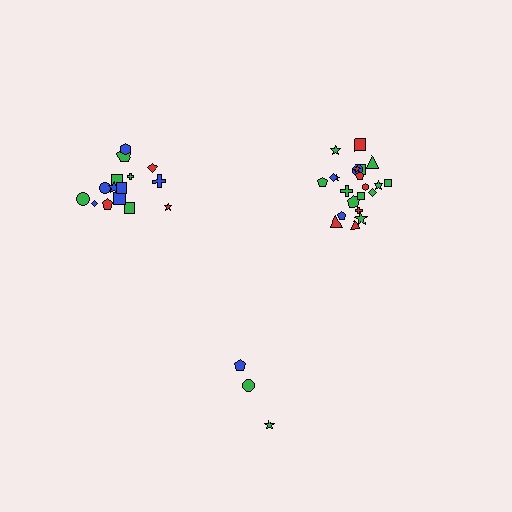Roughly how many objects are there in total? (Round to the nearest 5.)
Roughly 40 objects in total.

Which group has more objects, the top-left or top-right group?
The top-right group.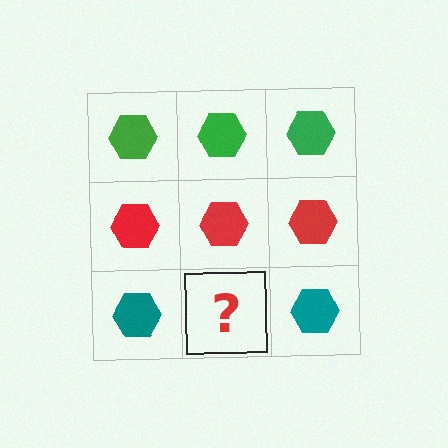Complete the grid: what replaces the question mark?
The question mark should be replaced with a teal hexagon.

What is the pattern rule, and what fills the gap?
The rule is that each row has a consistent color. The gap should be filled with a teal hexagon.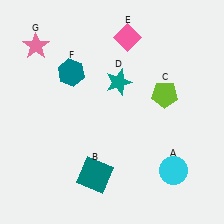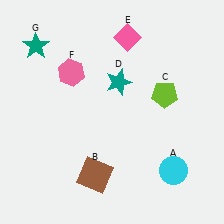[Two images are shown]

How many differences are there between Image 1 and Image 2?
There are 3 differences between the two images.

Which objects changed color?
B changed from teal to brown. F changed from teal to pink. G changed from pink to teal.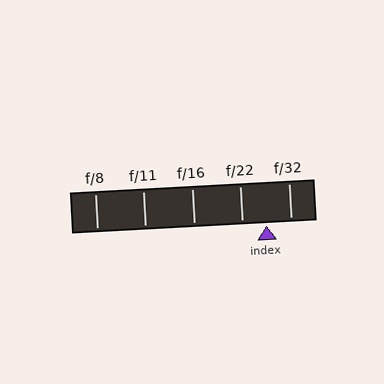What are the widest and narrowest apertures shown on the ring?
The widest aperture shown is f/8 and the narrowest is f/32.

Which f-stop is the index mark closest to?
The index mark is closest to f/32.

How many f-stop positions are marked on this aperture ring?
There are 5 f-stop positions marked.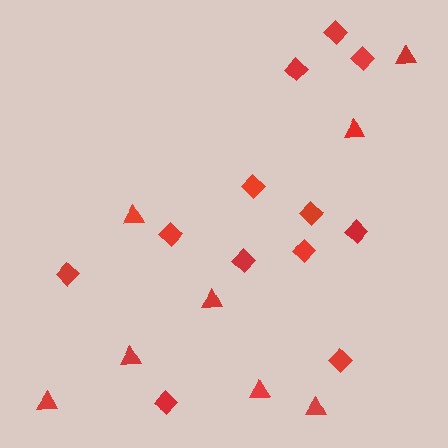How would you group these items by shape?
There are 2 groups: one group of triangles (8) and one group of diamonds (12).